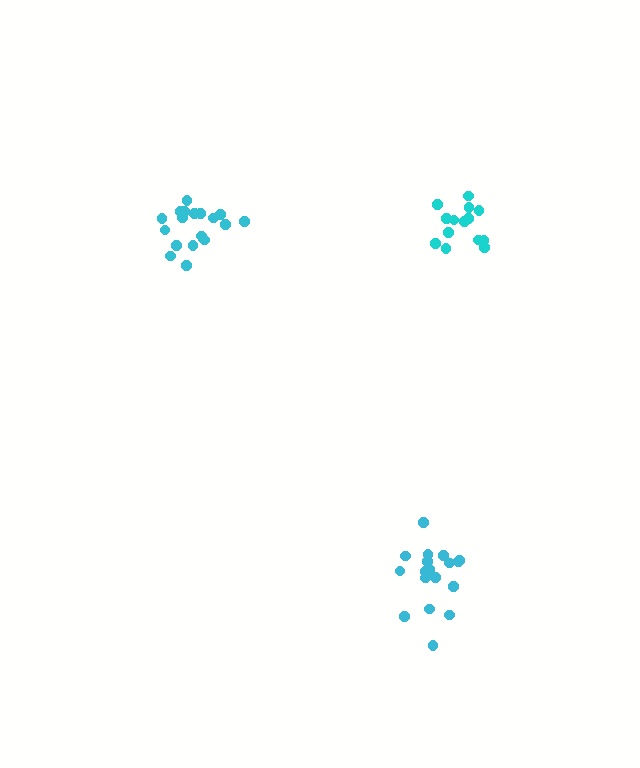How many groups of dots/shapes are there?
There are 3 groups.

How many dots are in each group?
Group 1: 18 dots, Group 2: 14 dots, Group 3: 19 dots (51 total).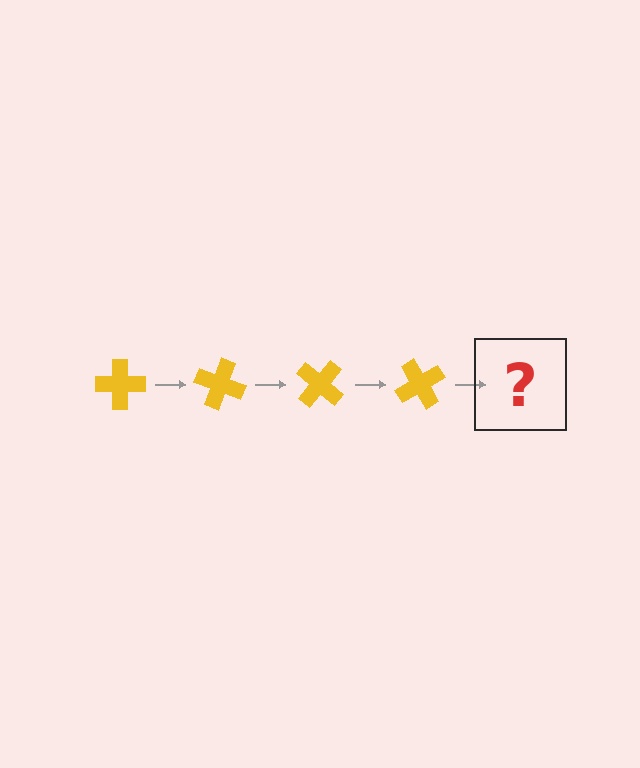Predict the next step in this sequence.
The next step is a yellow cross rotated 80 degrees.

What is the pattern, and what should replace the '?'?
The pattern is that the cross rotates 20 degrees each step. The '?' should be a yellow cross rotated 80 degrees.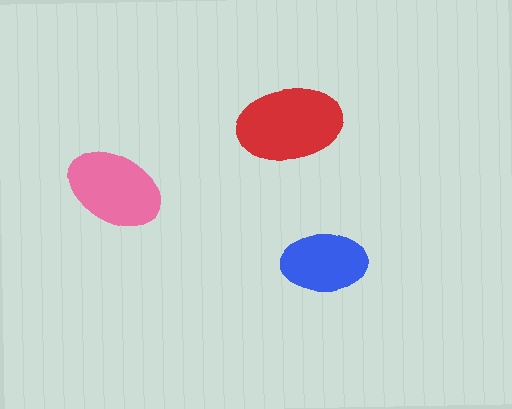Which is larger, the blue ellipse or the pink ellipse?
The pink one.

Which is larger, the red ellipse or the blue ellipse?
The red one.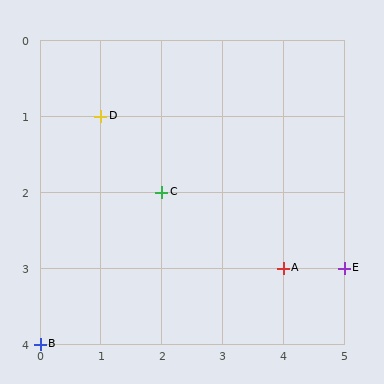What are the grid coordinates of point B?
Point B is at grid coordinates (0, 4).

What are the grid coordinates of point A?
Point A is at grid coordinates (4, 3).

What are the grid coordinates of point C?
Point C is at grid coordinates (2, 2).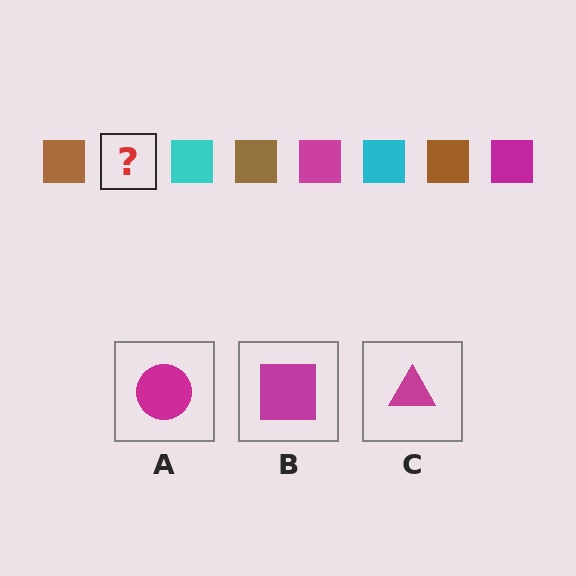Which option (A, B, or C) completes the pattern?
B.